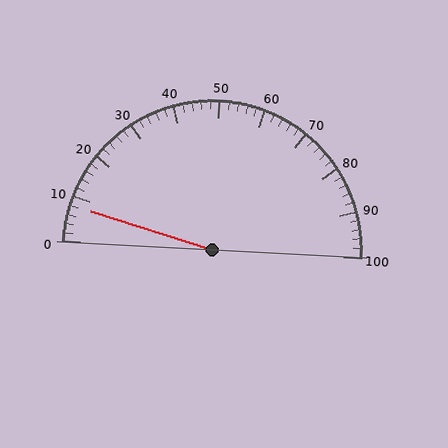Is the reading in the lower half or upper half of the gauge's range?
The reading is in the lower half of the range (0 to 100).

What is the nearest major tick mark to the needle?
The nearest major tick mark is 10.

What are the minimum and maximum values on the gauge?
The gauge ranges from 0 to 100.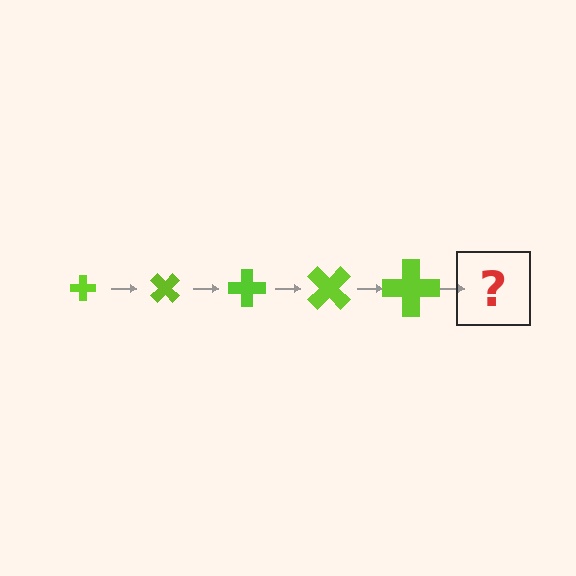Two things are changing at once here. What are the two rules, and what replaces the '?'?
The two rules are that the cross grows larger each step and it rotates 45 degrees each step. The '?' should be a cross, larger than the previous one and rotated 225 degrees from the start.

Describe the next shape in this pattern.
It should be a cross, larger than the previous one and rotated 225 degrees from the start.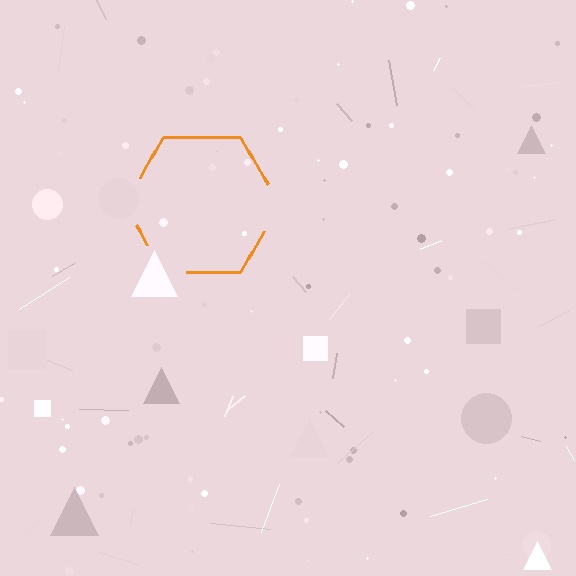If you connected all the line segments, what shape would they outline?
They would outline a hexagon.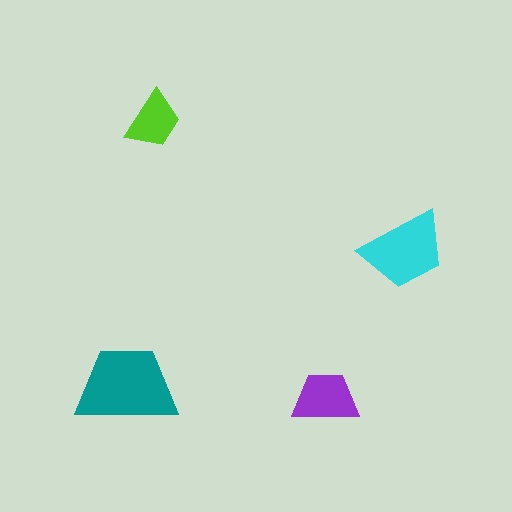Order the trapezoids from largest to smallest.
the teal one, the cyan one, the purple one, the lime one.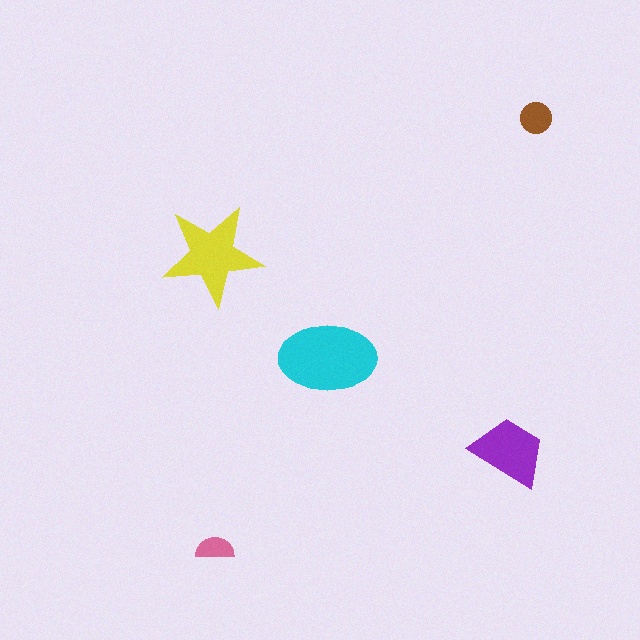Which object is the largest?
The cyan ellipse.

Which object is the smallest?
The pink semicircle.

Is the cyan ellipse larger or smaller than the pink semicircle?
Larger.